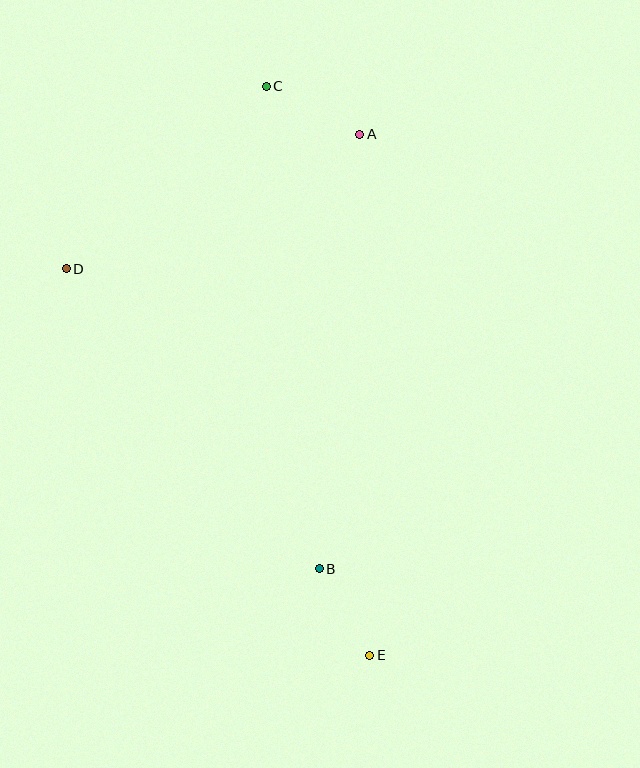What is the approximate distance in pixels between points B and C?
The distance between B and C is approximately 485 pixels.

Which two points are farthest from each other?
Points C and E are farthest from each other.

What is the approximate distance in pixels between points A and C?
The distance between A and C is approximately 105 pixels.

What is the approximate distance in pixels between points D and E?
The distance between D and E is approximately 491 pixels.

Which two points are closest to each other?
Points B and E are closest to each other.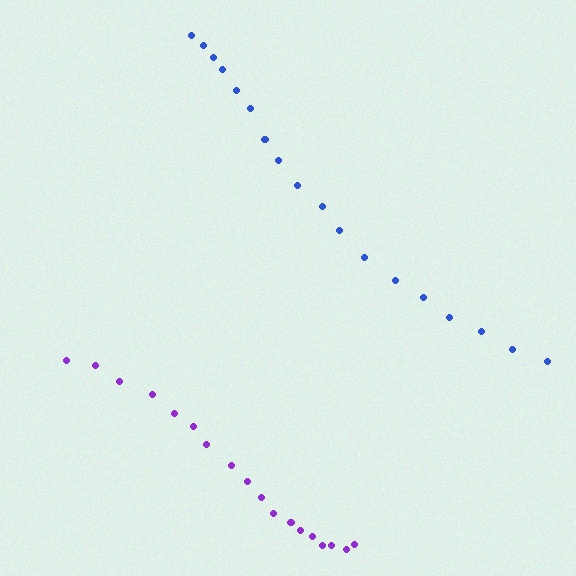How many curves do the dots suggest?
There are 2 distinct paths.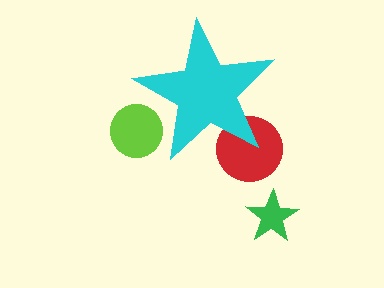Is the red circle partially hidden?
Yes, the red circle is partially hidden behind the cyan star.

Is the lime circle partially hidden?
Yes, the lime circle is partially hidden behind the cyan star.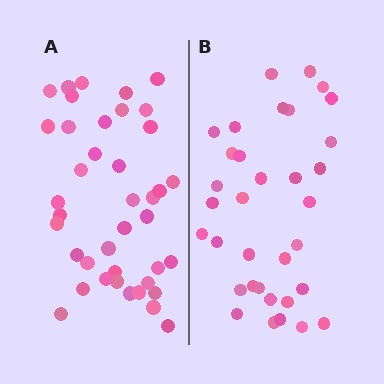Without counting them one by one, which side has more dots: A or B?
Region A (the left region) has more dots.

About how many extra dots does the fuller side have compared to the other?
Region A has about 6 more dots than region B.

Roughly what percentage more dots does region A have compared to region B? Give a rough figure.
About 20% more.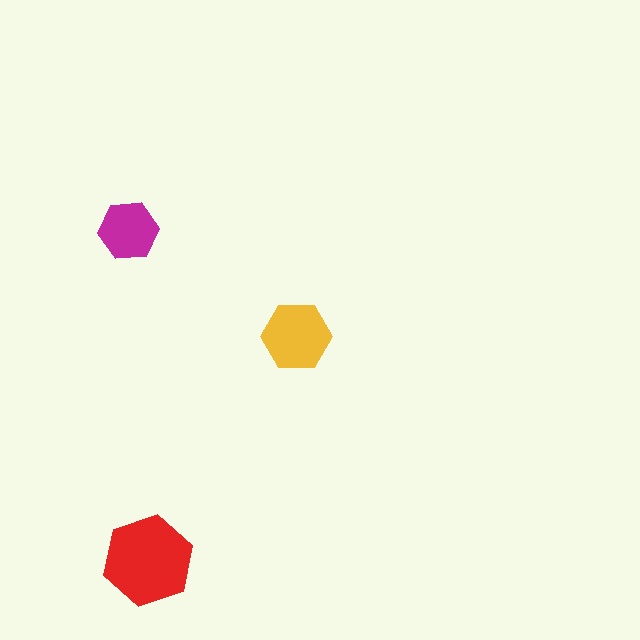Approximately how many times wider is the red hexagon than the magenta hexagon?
About 1.5 times wider.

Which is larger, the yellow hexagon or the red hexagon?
The red one.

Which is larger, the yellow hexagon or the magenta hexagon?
The yellow one.